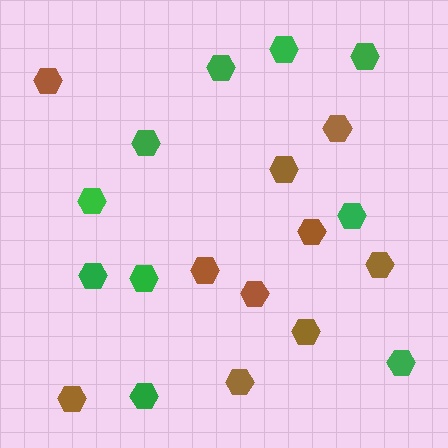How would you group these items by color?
There are 2 groups: one group of green hexagons (10) and one group of brown hexagons (10).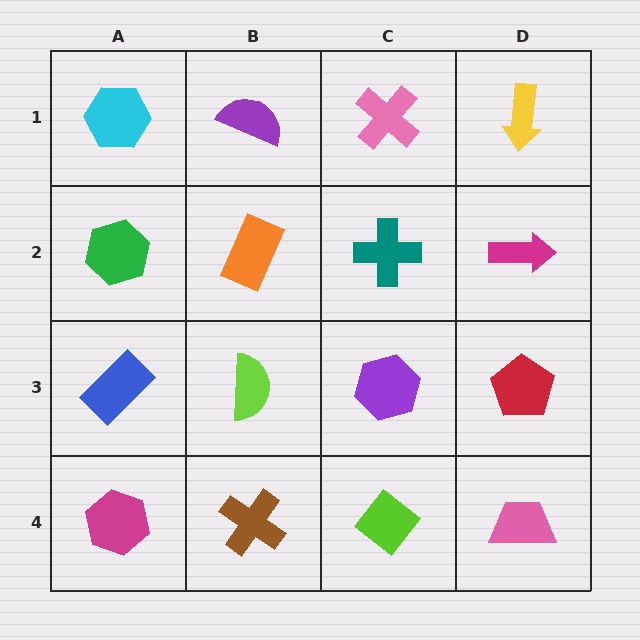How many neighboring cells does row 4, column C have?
3.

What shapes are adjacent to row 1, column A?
A green hexagon (row 2, column A), a purple semicircle (row 1, column B).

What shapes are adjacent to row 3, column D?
A magenta arrow (row 2, column D), a pink trapezoid (row 4, column D), a purple hexagon (row 3, column C).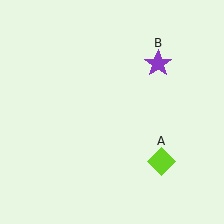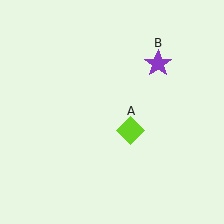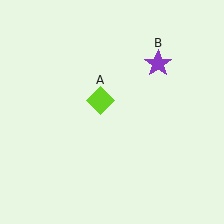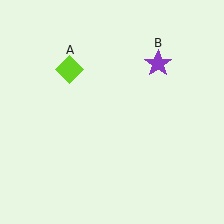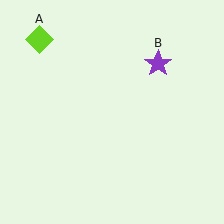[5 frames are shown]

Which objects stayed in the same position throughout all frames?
Purple star (object B) remained stationary.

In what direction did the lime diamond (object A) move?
The lime diamond (object A) moved up and to the left.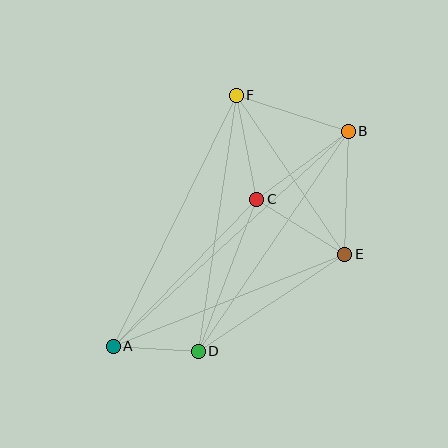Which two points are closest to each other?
Points A and D are closest to each other.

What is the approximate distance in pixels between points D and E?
The distance between D and E is approximately 175 pixels.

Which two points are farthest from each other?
Points A and B are farthest from each other.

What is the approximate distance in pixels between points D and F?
The distance between D and F is approximately 258 pixels.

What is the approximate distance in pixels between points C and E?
The distance between C and E is approximately 104 pixels.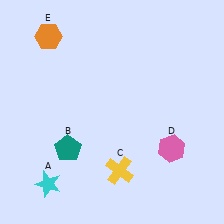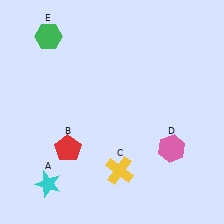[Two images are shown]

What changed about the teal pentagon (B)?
In Image 1, B is teal. In Image 2, it changed to red.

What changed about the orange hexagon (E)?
In Image 1, E is orange. In Image 2, it changed to green.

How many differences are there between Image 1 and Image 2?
There are 2 differences between the two images.